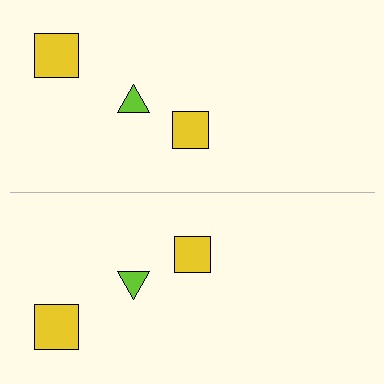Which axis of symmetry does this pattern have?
The pattern has a horizontal axis of symmetry running through the center of the image.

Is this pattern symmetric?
Yes, this pattern has bilateral (reflection) symmetry.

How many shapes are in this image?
There are 6 shapes in this image.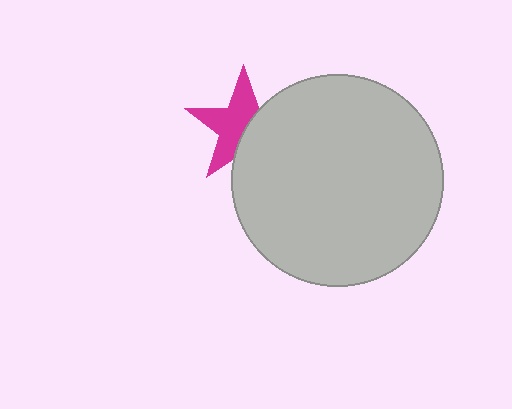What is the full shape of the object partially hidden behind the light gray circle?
The partially hidden object is a magenta star.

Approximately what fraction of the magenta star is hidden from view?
Roughly 42% of the magenta star is hidden behind the light gray circle.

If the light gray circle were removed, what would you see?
You would see the complete magenta star.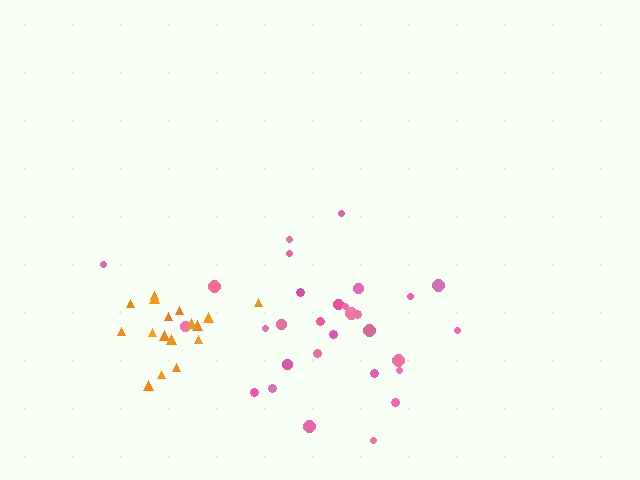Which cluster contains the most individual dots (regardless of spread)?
Pink (30).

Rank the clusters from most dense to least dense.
orange, pink.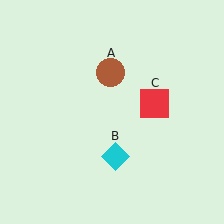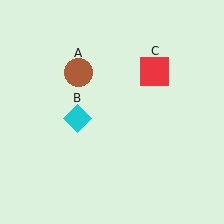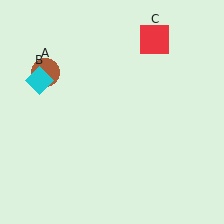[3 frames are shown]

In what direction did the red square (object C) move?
The red square (object C) moved up.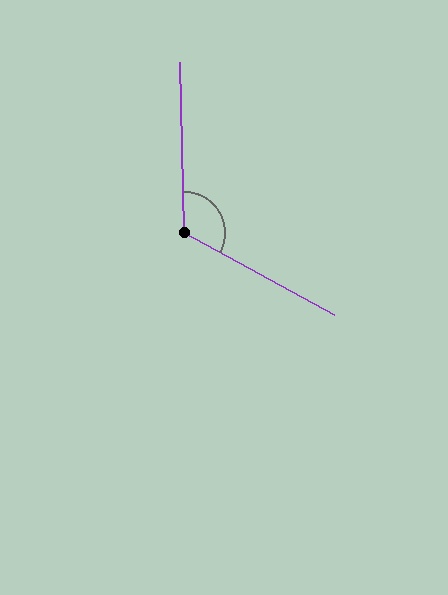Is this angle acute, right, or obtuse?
It is obtuse.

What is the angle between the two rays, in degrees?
Approximately 120 degrees.